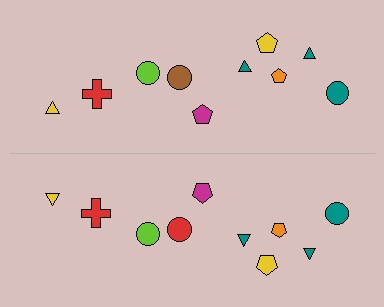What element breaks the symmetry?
The red circle on the bottom side breaks the symmetry — its mirror counterpart is brown.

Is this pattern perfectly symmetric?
No, the pattern is not perfectly symmetric. The red circle on the bottom side breaks the symmetry — its mirror counterpart is brown.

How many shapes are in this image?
There are 20 shapes in this image.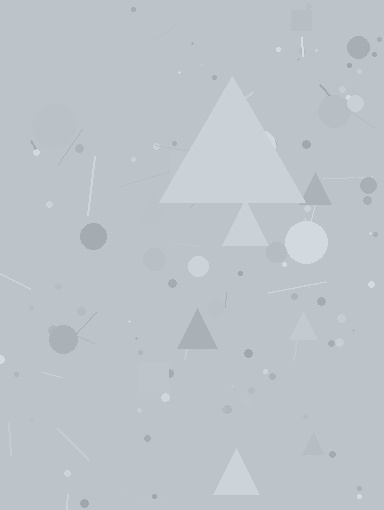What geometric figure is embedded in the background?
A triangle is embedded in the background.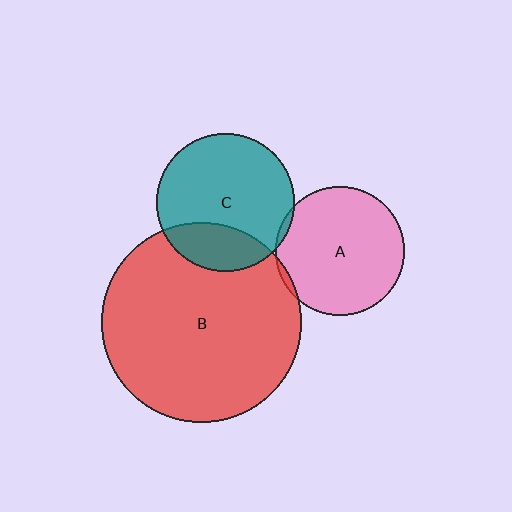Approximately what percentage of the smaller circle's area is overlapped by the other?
Approximately 5%.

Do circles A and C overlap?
Yes.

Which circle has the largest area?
Circle B (red).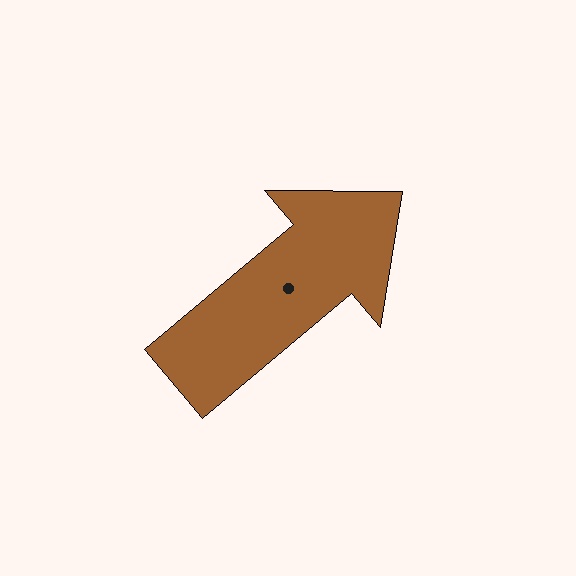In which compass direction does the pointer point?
Northeast.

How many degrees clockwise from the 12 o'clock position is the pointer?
Approximately 50 degrees.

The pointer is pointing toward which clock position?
Roughly 2 o'clock.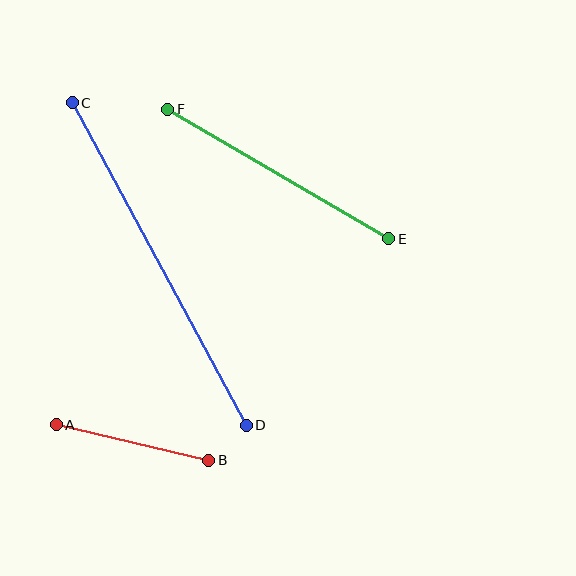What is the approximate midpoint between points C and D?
The midpoint is at approximately (159, 264) pixels.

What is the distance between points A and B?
The distance is approximately 157 pixels.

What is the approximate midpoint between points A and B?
The midpoint is at approximately (133, 443) pixels.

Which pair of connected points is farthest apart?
Points C and D are farthest apart.